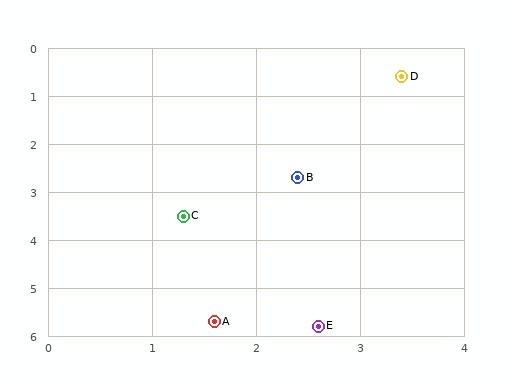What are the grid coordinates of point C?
Point C is at approximately (1.3, 3.5).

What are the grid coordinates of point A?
Point A is at approximately (1.6, 5.7).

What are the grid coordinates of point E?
Point E is at approximately (2.6, 5.8).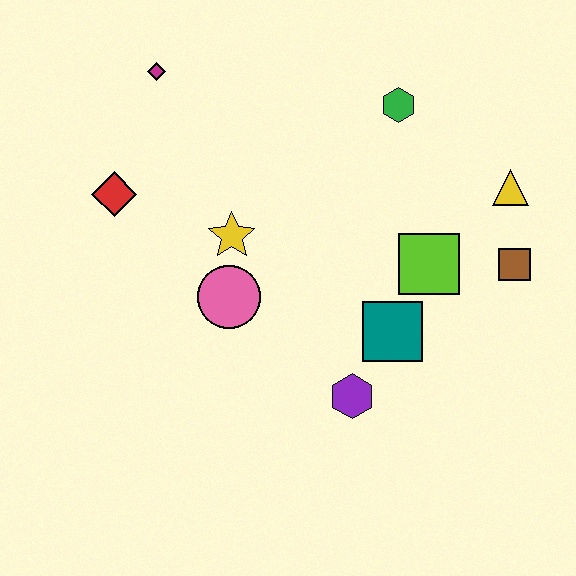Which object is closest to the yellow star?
The pink circle is closest to the yellow star.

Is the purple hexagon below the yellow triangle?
Yes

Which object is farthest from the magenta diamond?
The brown square is farthest from the magenta diamond.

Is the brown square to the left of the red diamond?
No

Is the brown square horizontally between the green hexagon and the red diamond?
No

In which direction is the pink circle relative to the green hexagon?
The pink circle is below the green hexagon.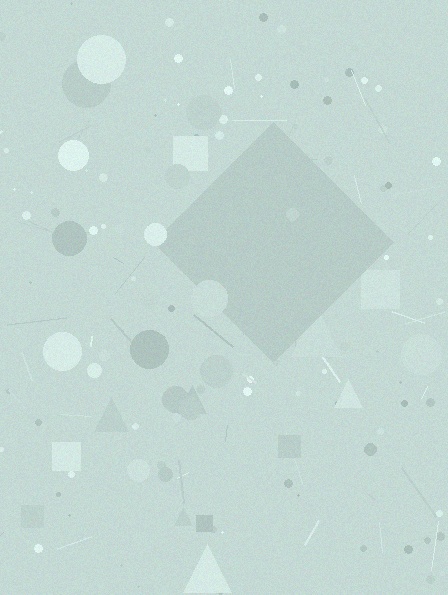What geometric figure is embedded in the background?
A diamond is embedded in the background.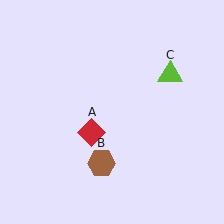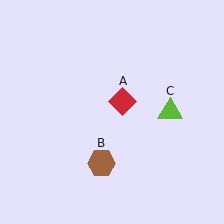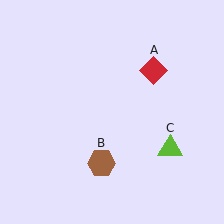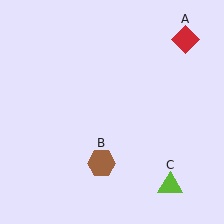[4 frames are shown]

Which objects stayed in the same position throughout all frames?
Brown hexagon (object B) remained stationary.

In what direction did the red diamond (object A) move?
The red diamond (object A) moved up and to the right.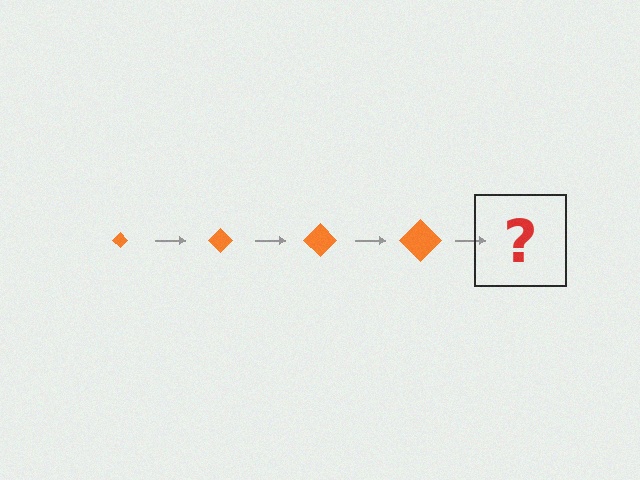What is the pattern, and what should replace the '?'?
The pattern is that the diamond gets progressively larger each step. The '?' should be an orange diamond, larger than the previous one.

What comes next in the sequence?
The next element should be an orange diamond, larger than the previous one.